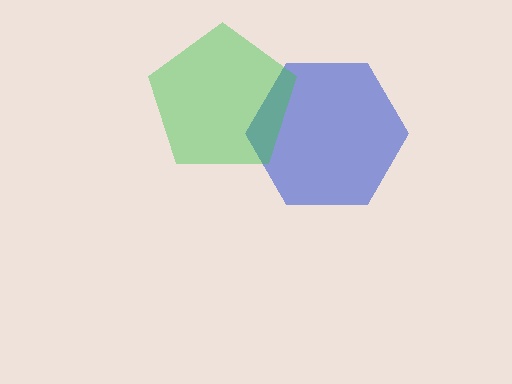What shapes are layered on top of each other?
The layered shapes are: a blue hexagon, a green pentagon.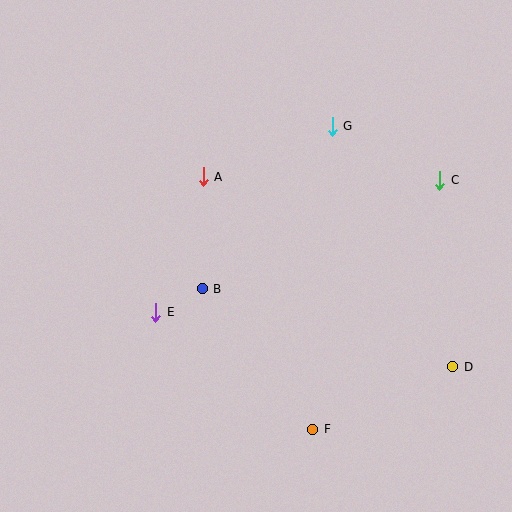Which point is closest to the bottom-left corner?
Point E is closest to the bottom-left corner.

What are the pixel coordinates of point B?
Point B is at (202, 289).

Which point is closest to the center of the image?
Point B at (202, 289) is closest to the center.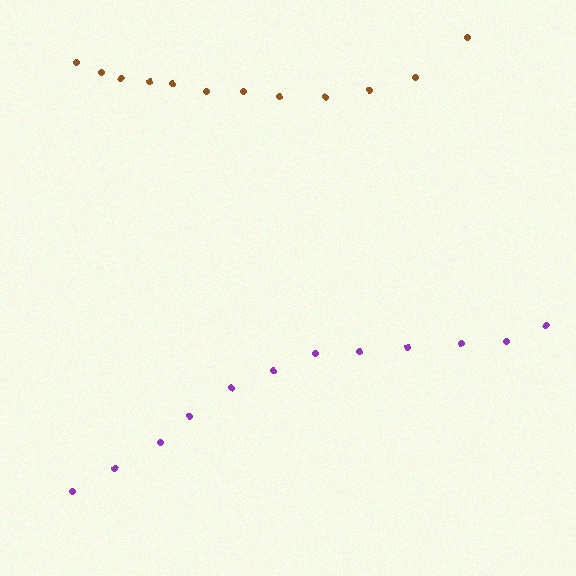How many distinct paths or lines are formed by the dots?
There are 2 distinct paths.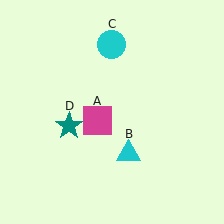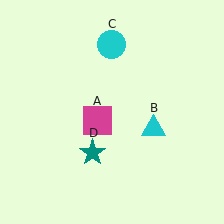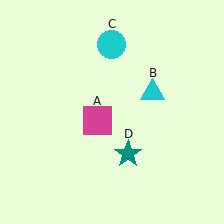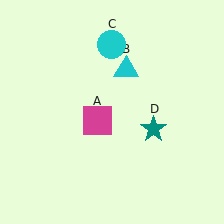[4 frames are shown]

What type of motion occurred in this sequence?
The cyan triangle (object B), teal star (object D) rotated counterclockwise around the center of the scene.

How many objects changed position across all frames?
2 objects changed position: cyan triangle (object B), teal star (object D).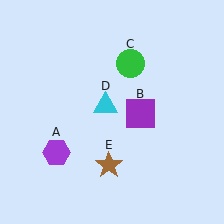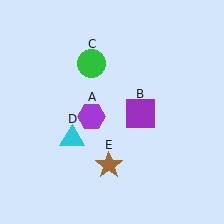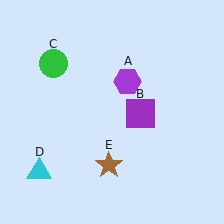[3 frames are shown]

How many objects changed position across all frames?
3 objects changed position: purple hexagon (object A), green circle (object C), cyan triangle (object D).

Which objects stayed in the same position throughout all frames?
Purple square (object B) and brown star (object E) remained stationary.